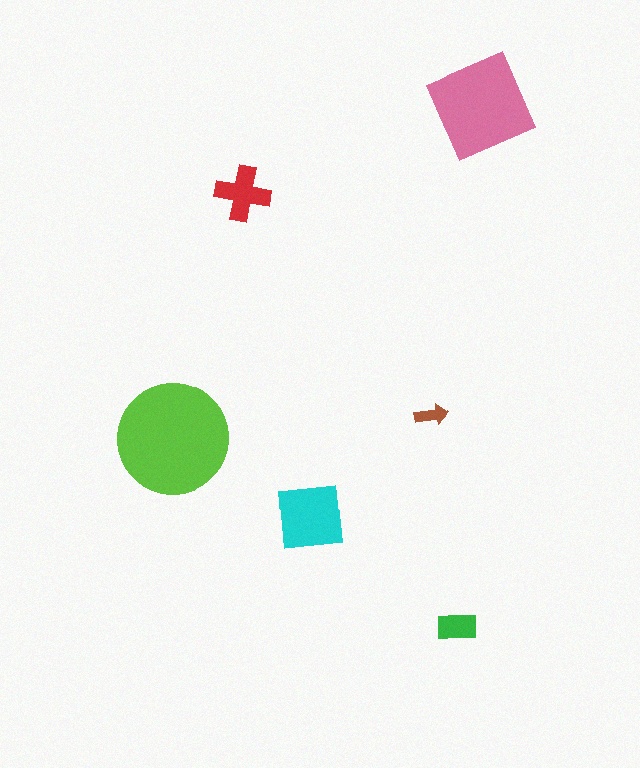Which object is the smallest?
The brown arrow.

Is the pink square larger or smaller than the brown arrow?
Larger.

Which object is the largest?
The lime circle.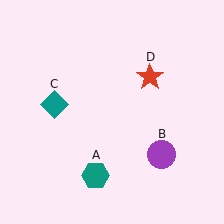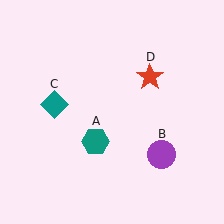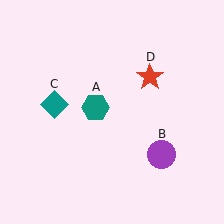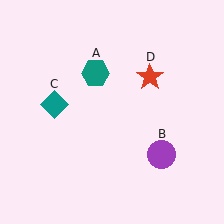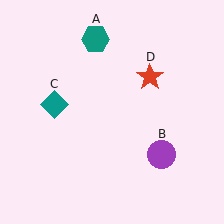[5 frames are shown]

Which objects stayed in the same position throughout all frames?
Purple circle (object B) and teal diamond (object C) and red star (object D) remained stationary.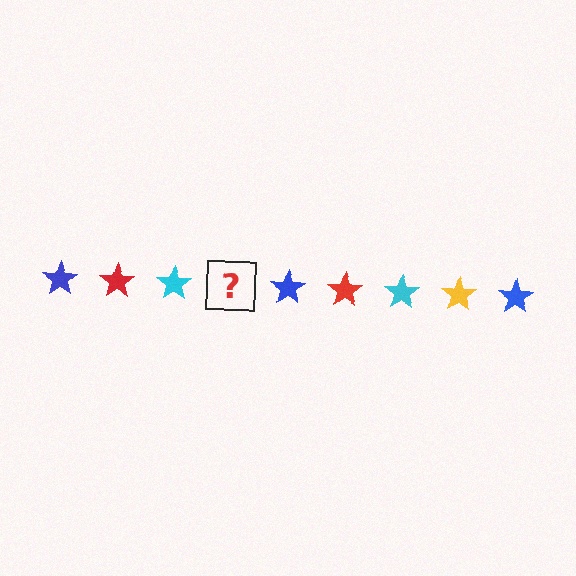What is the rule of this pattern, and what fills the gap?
The rule is that the pattern cycles through blue, red, cyan, yellow stars. The gap should be filled with a yellow star.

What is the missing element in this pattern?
The missing element is a yellow star.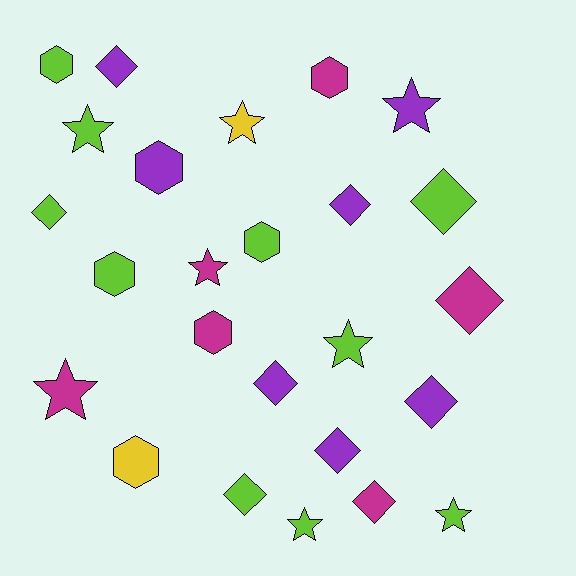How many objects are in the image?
There are 25 objects.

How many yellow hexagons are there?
There is 1 yellow hexagon.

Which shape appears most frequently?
Diamond, with 10 objects.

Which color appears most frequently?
Lime, with 10 objects.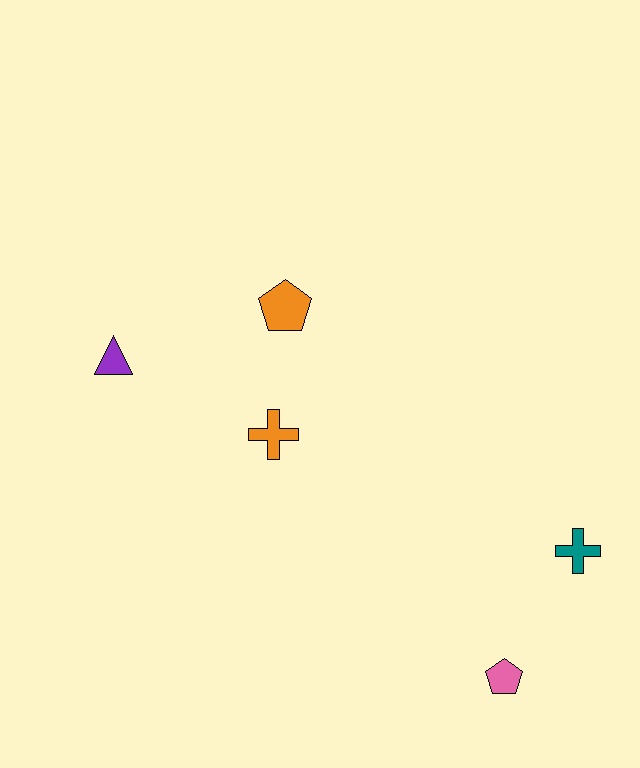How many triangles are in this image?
There is 1 triangle.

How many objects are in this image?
There are 5 objects.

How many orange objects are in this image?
There are 2 orange objects.